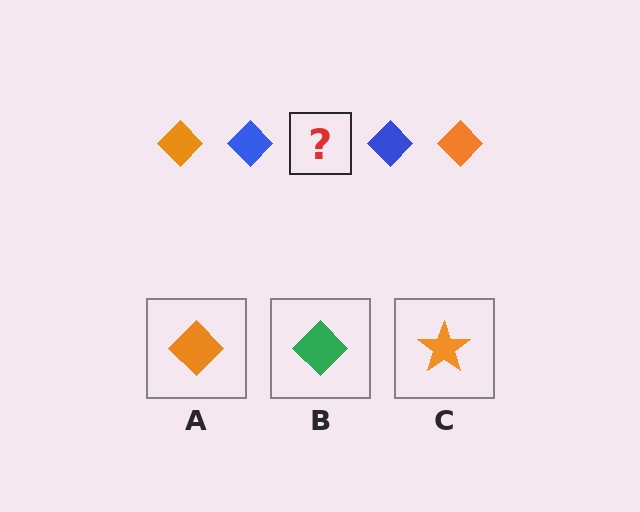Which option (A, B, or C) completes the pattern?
A.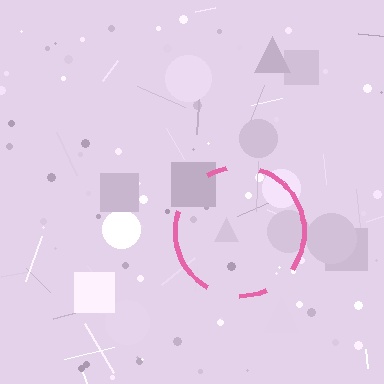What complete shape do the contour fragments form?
The contour fragments form a circle.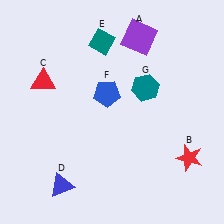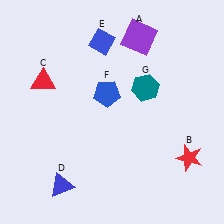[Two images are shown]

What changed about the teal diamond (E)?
In Image 1, E is teal. In Image 2, it changed to blue.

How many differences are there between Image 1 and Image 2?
There is 1 difference between the two images.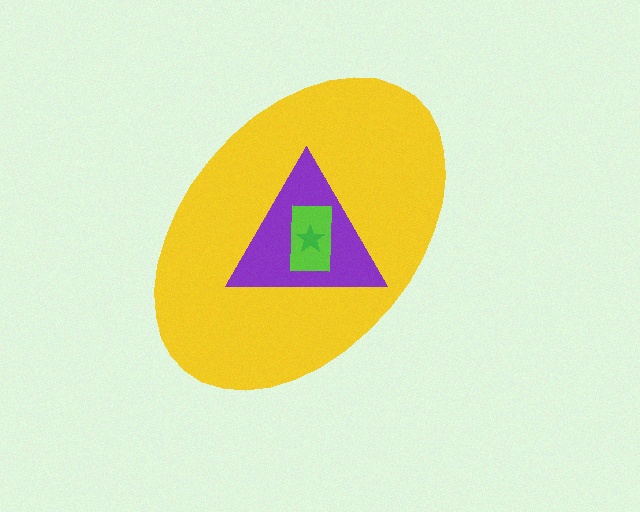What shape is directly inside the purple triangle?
The lime rectangle.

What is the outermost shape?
The yellow ellipse.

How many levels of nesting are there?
4.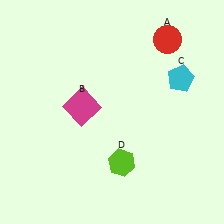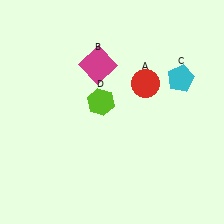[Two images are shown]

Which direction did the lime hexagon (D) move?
The lime hexagon (D) moved up.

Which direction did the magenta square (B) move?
The magenta square (B) moved up.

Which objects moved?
The objects that moved are: the red circle (A), the magenta square (B), the lime hexagon (D).